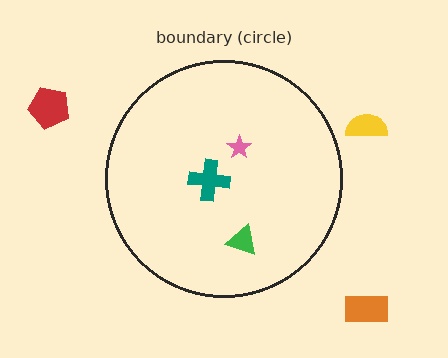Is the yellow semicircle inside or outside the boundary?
Outside.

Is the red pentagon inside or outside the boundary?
Outside.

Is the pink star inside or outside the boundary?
Inside.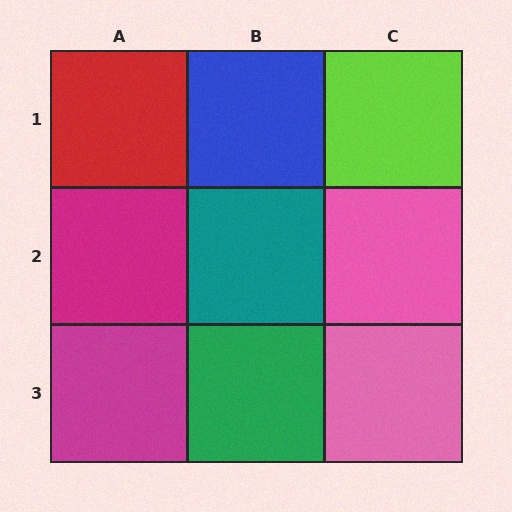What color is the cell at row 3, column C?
Pink.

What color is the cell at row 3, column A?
Magenta.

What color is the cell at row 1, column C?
Lime.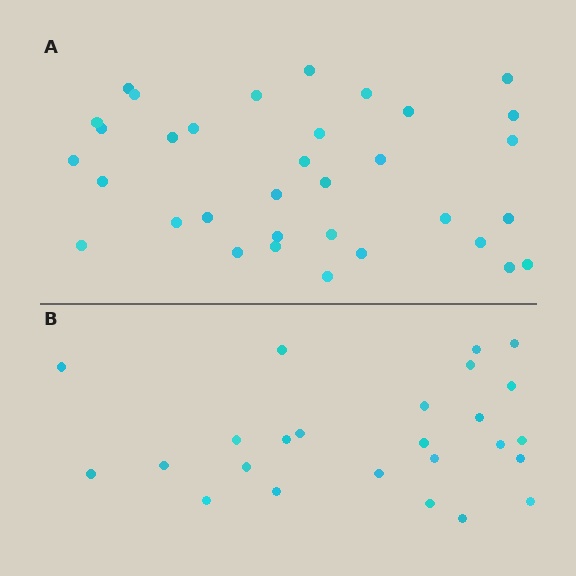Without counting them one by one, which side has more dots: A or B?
Region A (the top region) has more dots.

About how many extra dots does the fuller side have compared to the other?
Region A has roughly 8 or so more dots than region B.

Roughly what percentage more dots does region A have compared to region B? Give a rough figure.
About 35% more.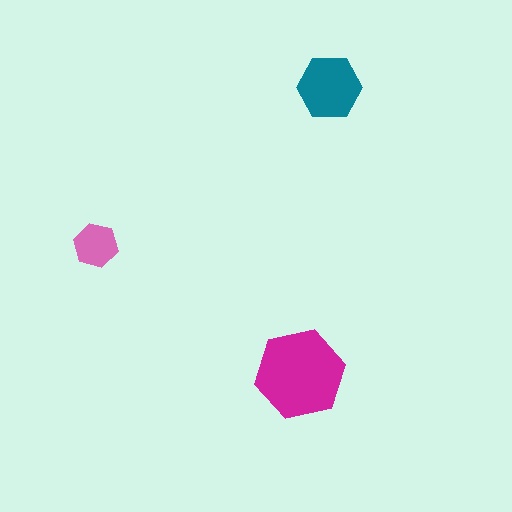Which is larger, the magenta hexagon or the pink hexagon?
The magenta one.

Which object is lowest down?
The magenta hexagon is bottommost.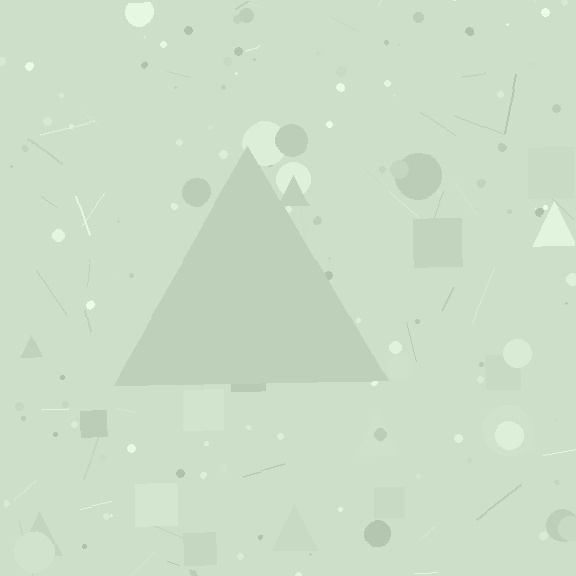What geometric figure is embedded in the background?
A triangle is embedded in the background.